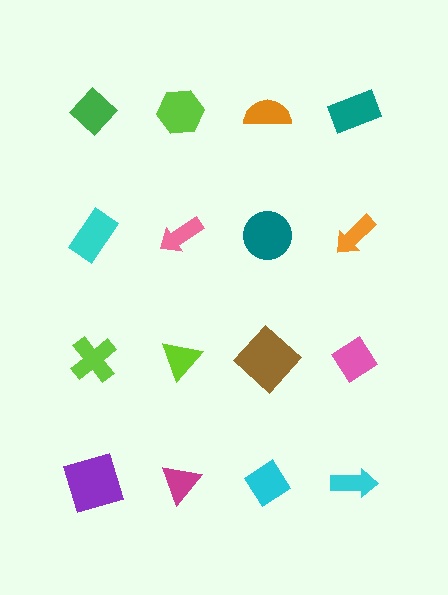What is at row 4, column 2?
A magenta triangle.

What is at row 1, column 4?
A teal rectangle.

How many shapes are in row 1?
4 shapes.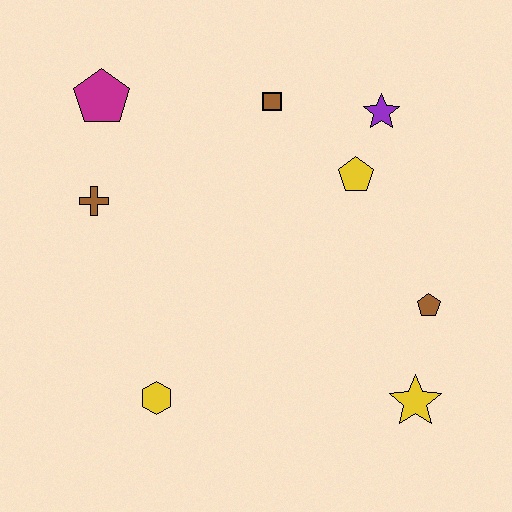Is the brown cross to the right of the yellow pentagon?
No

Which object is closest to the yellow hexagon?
The brown cross is closest to the yellow hexagon.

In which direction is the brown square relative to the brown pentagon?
The brown square is above the brown pentagon.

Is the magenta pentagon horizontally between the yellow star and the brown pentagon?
No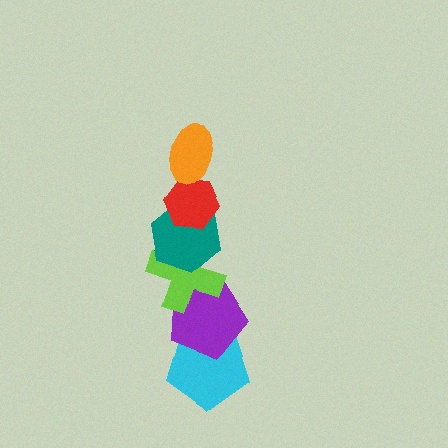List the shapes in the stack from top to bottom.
From top to bottom: the orange ellipse, the red hexagon, the teal hexagon, the lime cross, the purple pentagon, the cyan pentagon.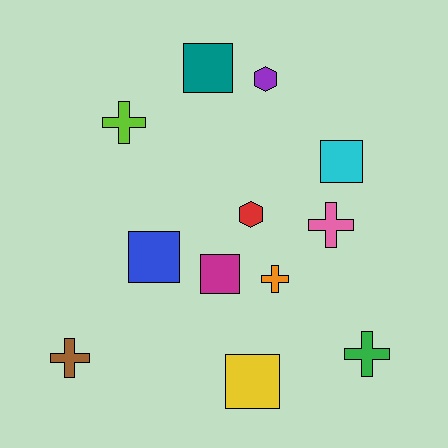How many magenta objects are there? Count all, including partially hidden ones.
There is 1 magenta object.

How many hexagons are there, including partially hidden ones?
There are 2 hexagons.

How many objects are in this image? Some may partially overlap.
There are 12 objects.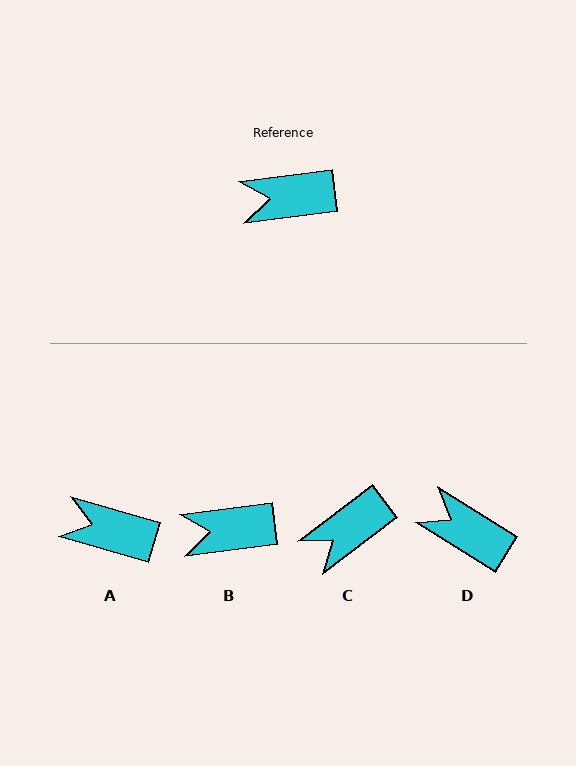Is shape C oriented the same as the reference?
No, it is off by about 30 degrees.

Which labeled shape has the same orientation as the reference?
B.